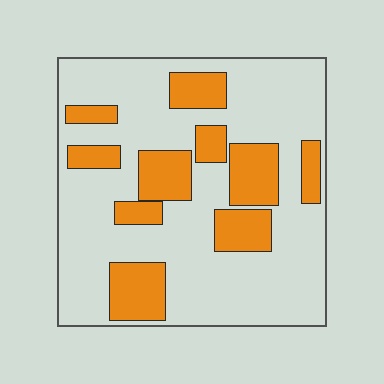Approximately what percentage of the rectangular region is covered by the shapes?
Approximately 25%.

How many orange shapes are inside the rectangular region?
10.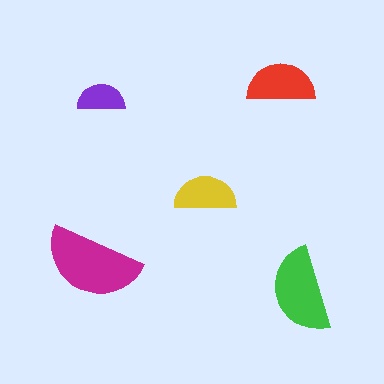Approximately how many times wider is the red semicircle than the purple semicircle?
About 1.5 times wider.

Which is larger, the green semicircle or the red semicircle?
The green one.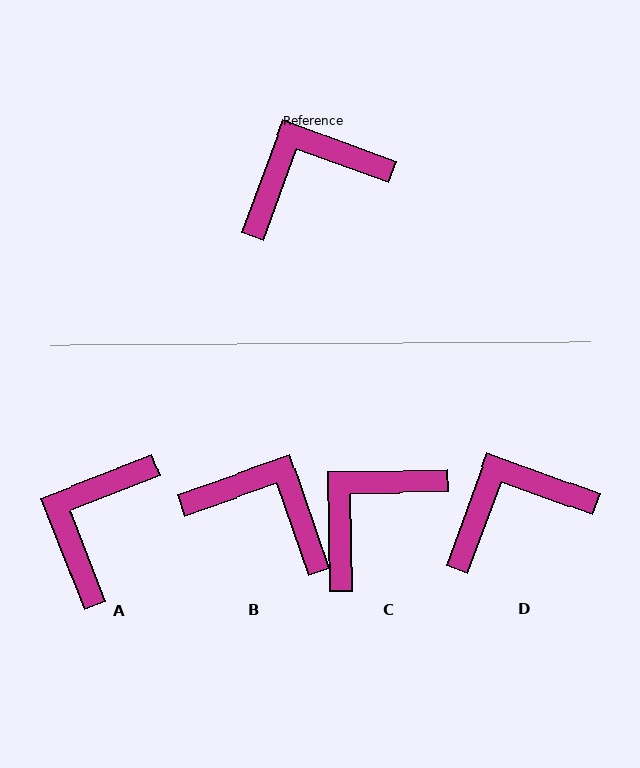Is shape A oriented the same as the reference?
No, it is off by about 41 degrees.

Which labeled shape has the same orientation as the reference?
D.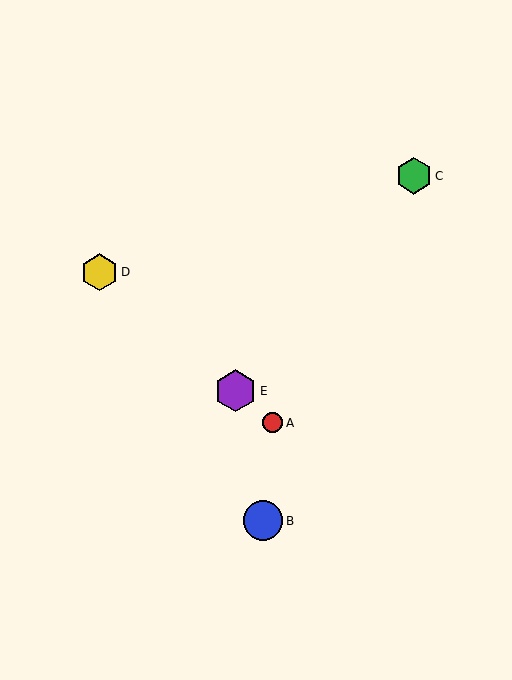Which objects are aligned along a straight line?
Objects A, D, E are aligned along a straight line.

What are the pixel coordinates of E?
Object E is at (235, 391).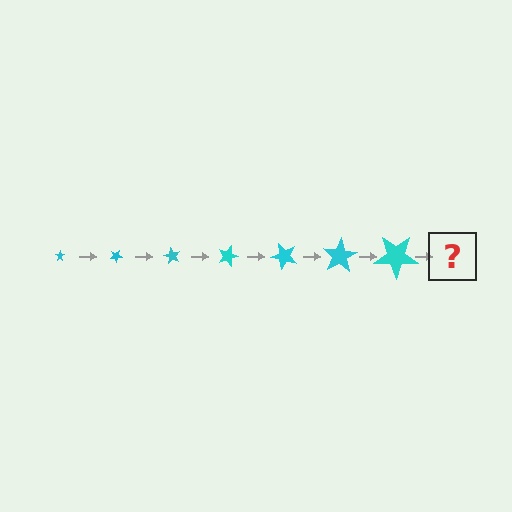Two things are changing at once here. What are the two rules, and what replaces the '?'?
The two rules are that the star grows larger each step and it rotates 30 degrees each step. The '?' should be a star, larger than the previous one and rotated 210 degrees from the start.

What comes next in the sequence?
The next element should be a star, larger than the previous one and rotated 210 degrees from the start.